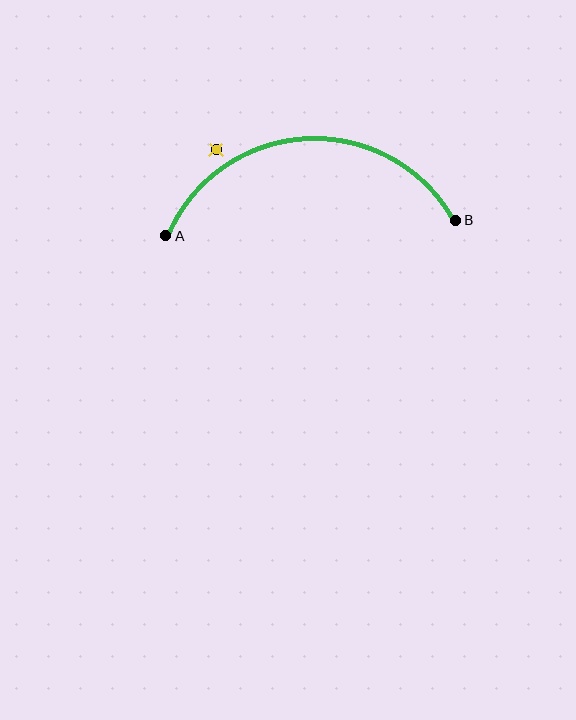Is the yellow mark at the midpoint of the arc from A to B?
No — the yellow mark does not lie on the arc at all. It sits slightly outside the curve.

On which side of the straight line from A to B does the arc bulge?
The arc bulges above the straight line connecting A and B.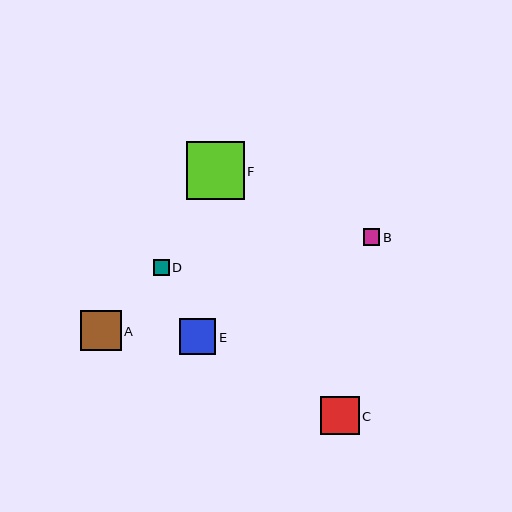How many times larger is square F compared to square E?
Square F is approximately 1.6 times the size of square E.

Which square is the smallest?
Square D is the smallest with a size of approximately 16 pixels.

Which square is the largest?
Square F is the largest with a size of approximately 57 pixels.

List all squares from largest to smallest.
From largest to smallest: F, A, C, E, B, D.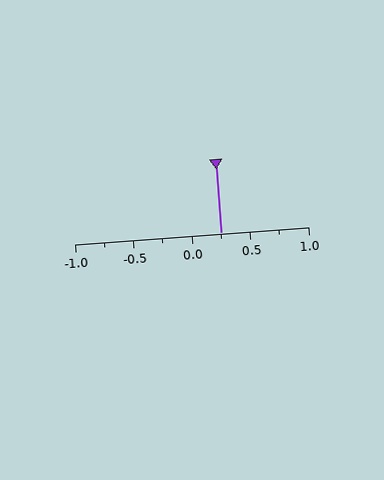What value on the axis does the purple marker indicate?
The marker indicates approximately 0.25.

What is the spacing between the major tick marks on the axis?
The major ticks are spaced 0.5 apart.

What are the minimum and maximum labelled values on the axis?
The axis runs from -1.0 to 1.0.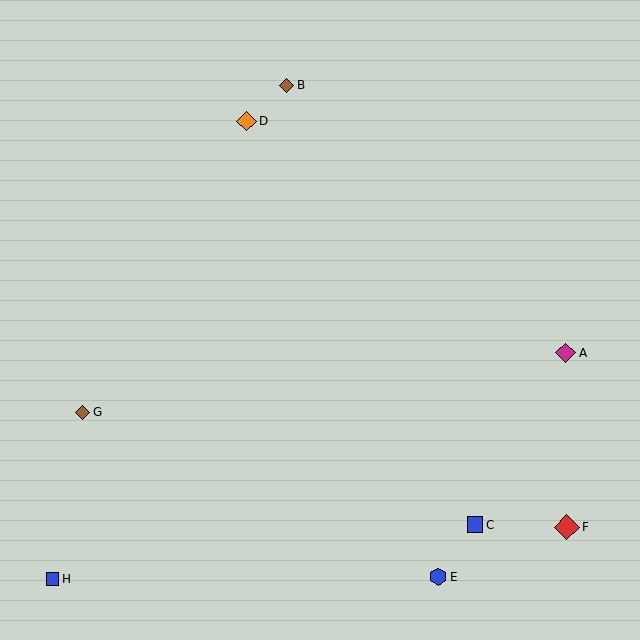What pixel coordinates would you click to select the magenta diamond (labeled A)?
Click at (566, 353) to select the magenta diamond A.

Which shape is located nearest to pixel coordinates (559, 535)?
The red diamond (labeled F) at (567, 527) is nearest to that location.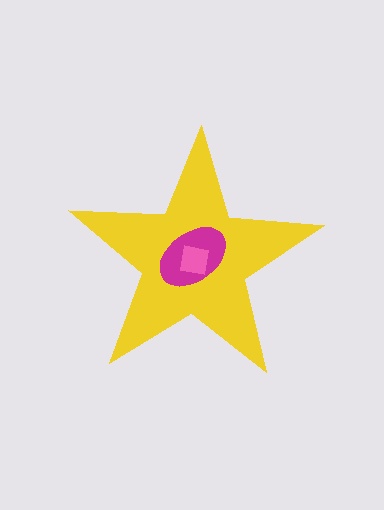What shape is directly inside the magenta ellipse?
The pink square.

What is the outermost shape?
The yellow star.